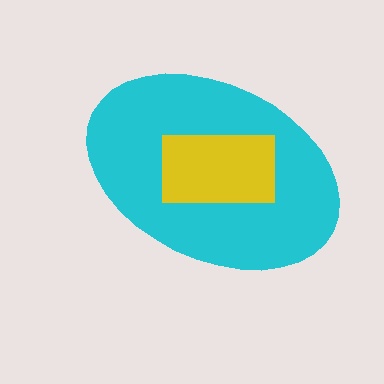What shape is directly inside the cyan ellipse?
The yellow rectangle.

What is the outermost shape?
The cyan ellipse.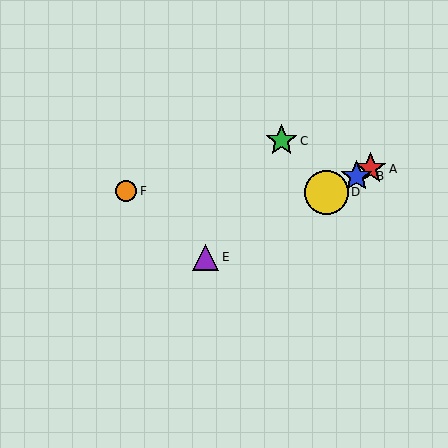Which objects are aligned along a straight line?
Objects A, B, D, E are aligned along a straight line.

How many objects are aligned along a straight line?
4 objects (A, B, D, E) are aligned along a straight line.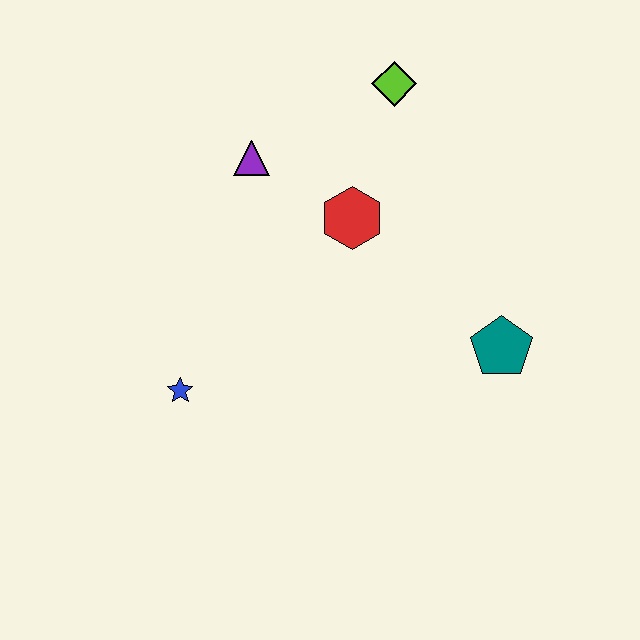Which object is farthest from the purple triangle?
The teal pentagon is farthest from the purple triangle.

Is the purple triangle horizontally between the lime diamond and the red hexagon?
No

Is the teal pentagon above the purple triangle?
No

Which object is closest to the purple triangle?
The red hexagon is closest to the purple triangle.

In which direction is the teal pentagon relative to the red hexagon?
The teal pentagon is to the right of the red hexagon.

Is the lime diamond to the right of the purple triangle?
Yes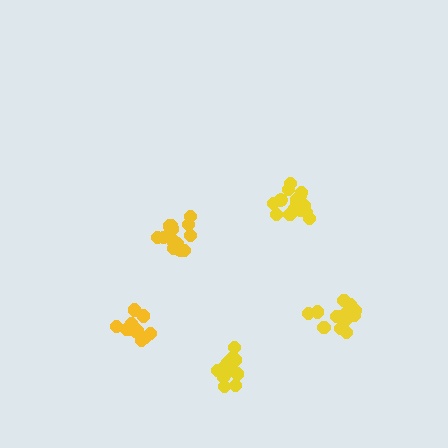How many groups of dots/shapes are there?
There are 5 groups.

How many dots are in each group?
Group 1: 15 dots, Group 2: 17 dots, Group 3: 15 dots, Group 4: 13 dots, Group 5: 17 dots (77 total).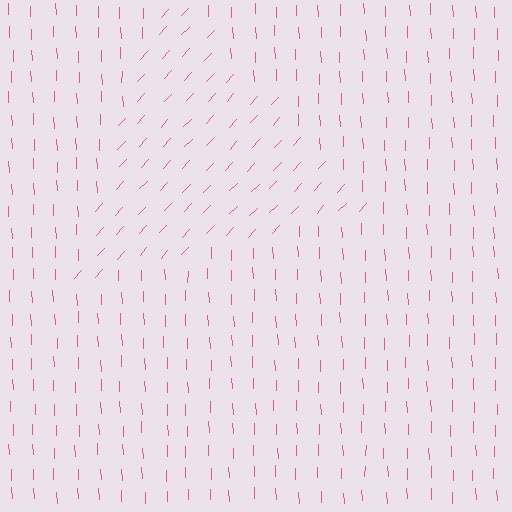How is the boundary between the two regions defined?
The boundary is defined purely by a change in line orientation (approximately 45 degrees difference). All lines are the same color and thickness.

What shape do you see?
I see a triangle.